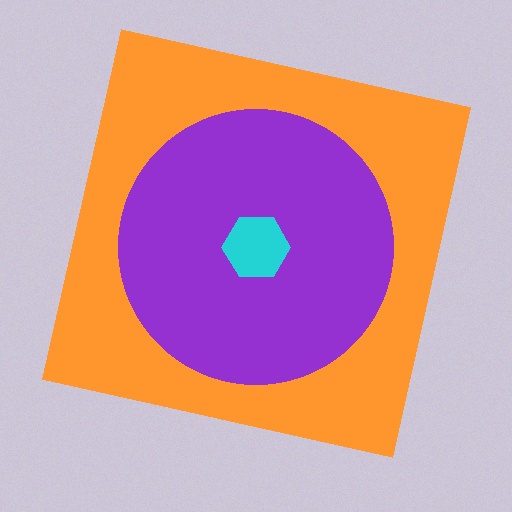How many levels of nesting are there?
3.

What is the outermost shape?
The orange square.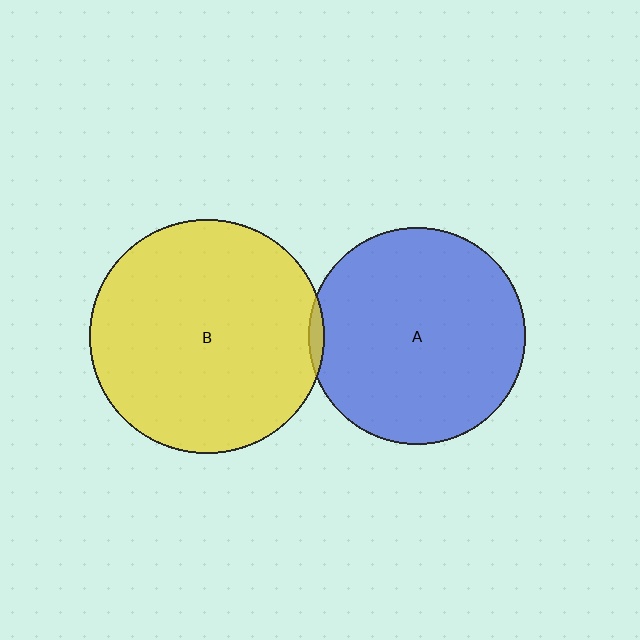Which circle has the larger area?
Circle B (yellow).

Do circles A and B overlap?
Yes.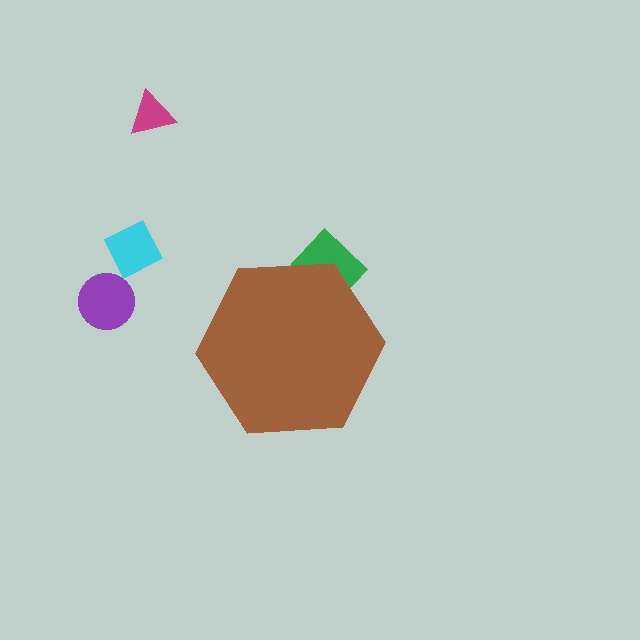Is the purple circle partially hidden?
No, the purple circle is fully visible.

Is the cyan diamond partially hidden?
No, the cyan diamond is fully visible.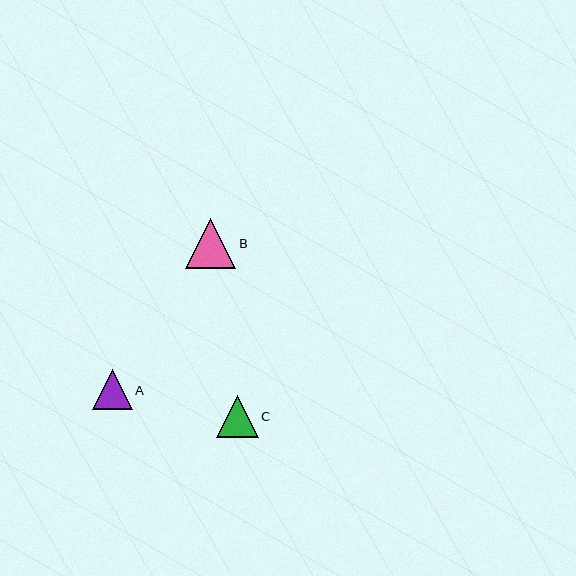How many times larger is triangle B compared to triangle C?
Triangle B is approximately 1.2 times the size of triangle C.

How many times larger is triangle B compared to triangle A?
Triangle B is approximately 1.3 times the size of triangle A.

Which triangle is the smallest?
Triangle A is the smallest with a size of approximately 40 pixels.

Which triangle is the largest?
Triangle B is the largest with a size of approximately 50 pixels.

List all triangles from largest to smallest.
From largest to smallest: B, C, A.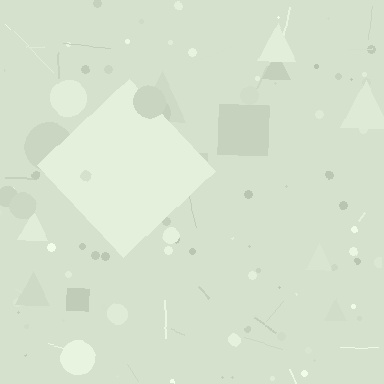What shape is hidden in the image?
A diamond is hidden in the image.